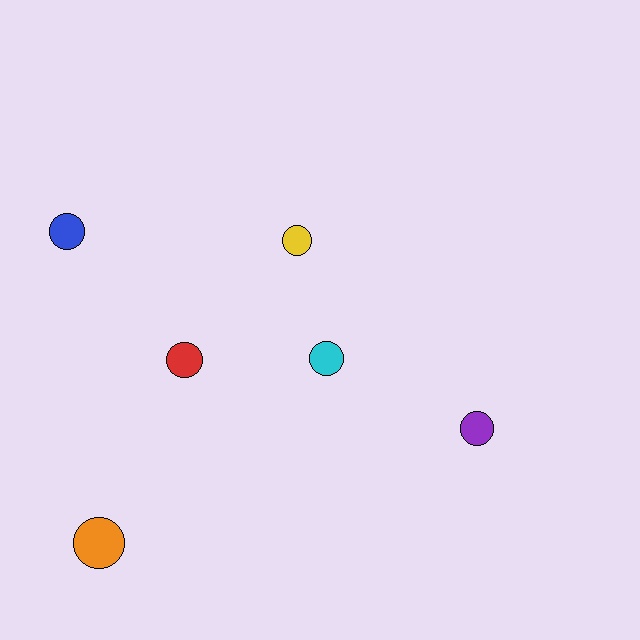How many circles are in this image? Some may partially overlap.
There are 6 circles.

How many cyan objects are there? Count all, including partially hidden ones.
There is 1 cyan object.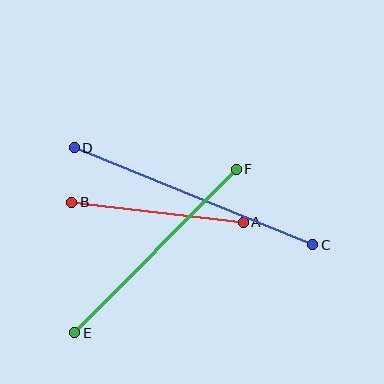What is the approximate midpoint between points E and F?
The midpoint is at approximately (155, 251) pixels.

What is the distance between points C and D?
The distance is approximately 257 pixels.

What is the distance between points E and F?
The distance is approximately 230 pixels.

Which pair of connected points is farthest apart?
Points C and D are farthest apart.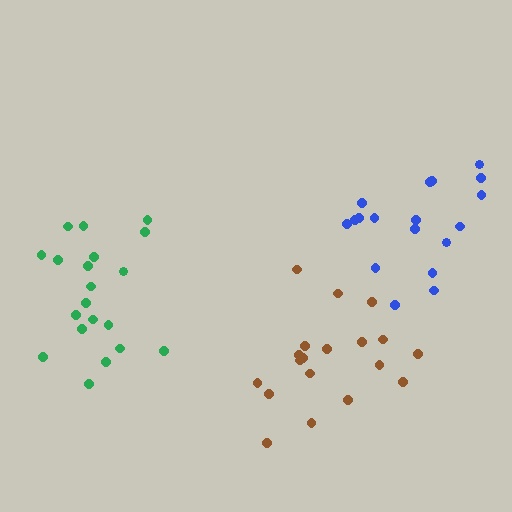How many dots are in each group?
Group 1: 19 dots, Group 2: 20 dots, Group 3: 18 dots (57 total).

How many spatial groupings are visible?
There are 3 spatial groupings.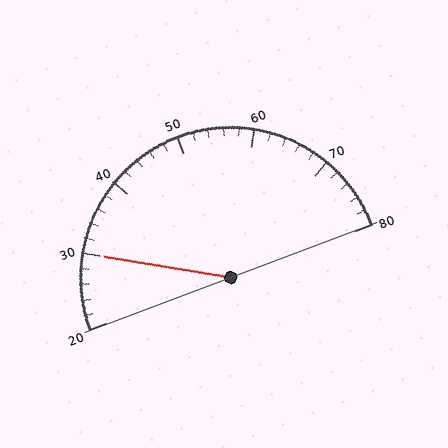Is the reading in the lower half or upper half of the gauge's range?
The reading is in the lower half of the range (20 to 80).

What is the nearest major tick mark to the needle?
The nearest major tick mark is 30.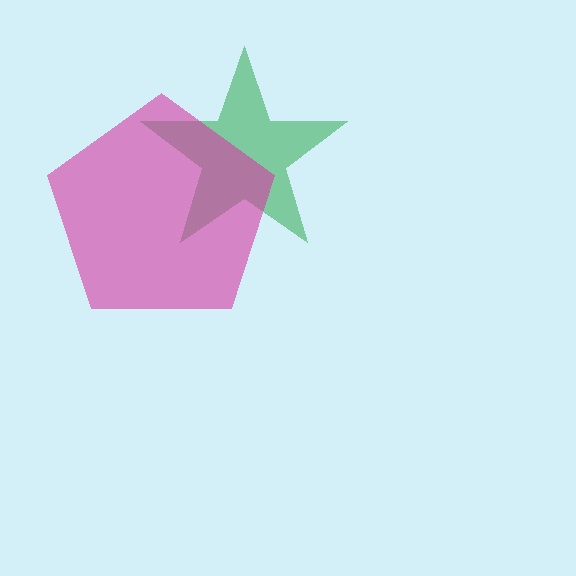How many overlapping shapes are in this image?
There are 2 overlapping shapes in the image.